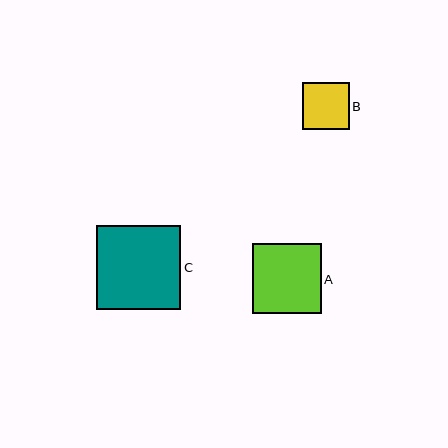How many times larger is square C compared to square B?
Square C is approximately 1.8 times the size of square B.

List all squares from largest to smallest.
From largest to smallest: C, A, B.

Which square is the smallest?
Square B is the smallest with a size of approximately 47 pixels.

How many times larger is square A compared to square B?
Square A is approximately 1.5 times the size of square B.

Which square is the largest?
Square C is the largest with a size of approximately 84 pixels.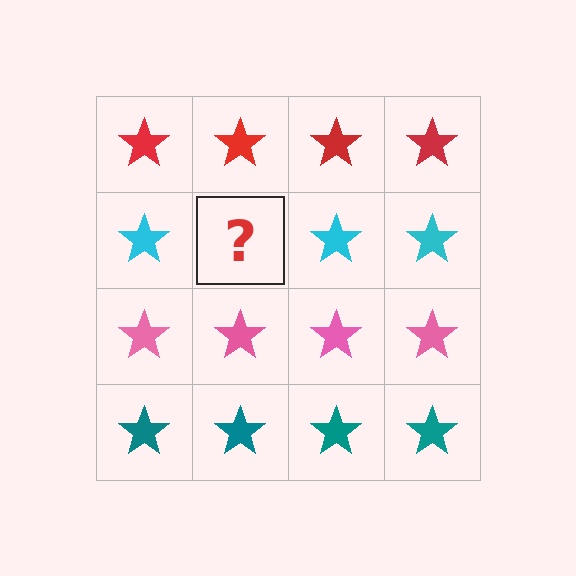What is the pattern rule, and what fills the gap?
The rule is that each row has a consistent color. The gap should be filled with a cyan star.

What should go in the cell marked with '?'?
The missing cell should contain a cyan star.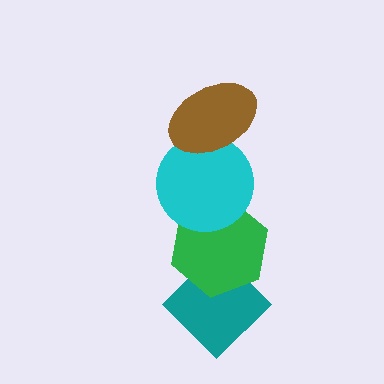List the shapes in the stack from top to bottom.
From top to bottom: the brown ellipse, the cyan circle, the green hexagon, the teal diamond.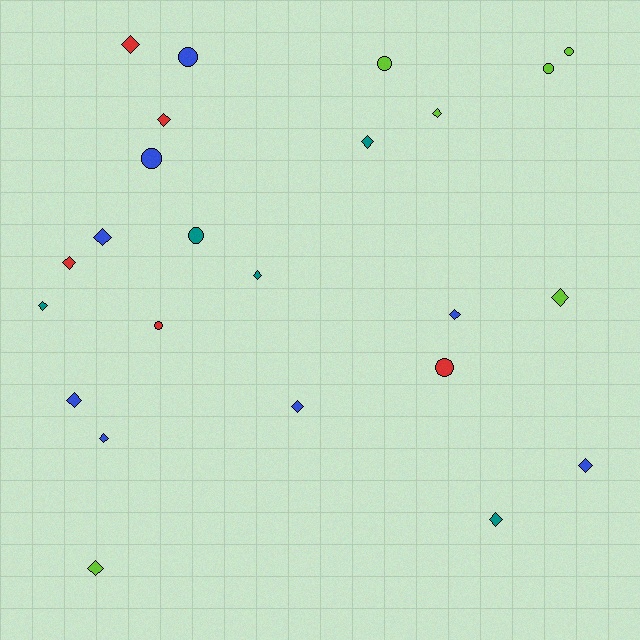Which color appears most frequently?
Blue, with 8 objects.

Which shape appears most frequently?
Diamond, with 16 objects.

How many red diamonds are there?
There are 3 red diamonds.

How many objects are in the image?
There are 24 objects.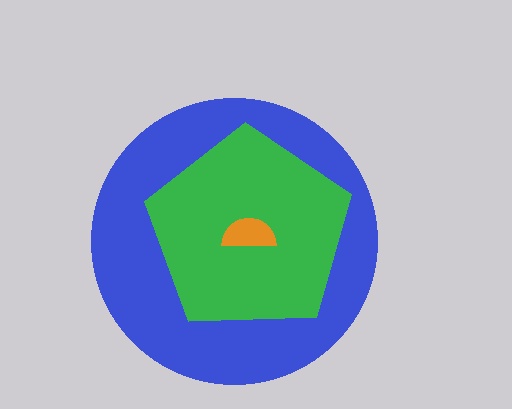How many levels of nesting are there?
3.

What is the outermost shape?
The blue circle.